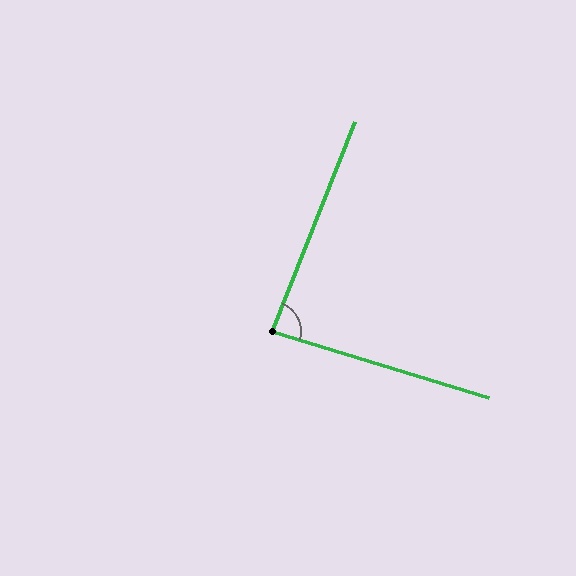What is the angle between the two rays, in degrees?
Approximately 85 degrees.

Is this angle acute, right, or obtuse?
It is approximately a right angle.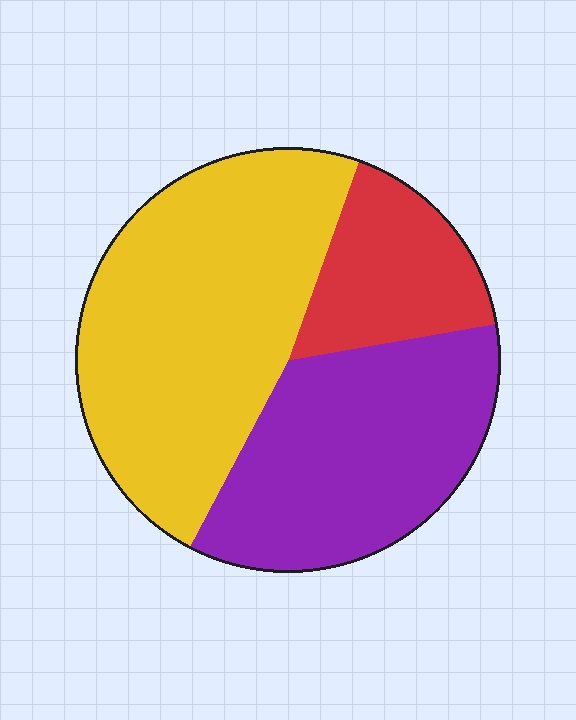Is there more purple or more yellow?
Yellow.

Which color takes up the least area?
Red, at roughly 15%.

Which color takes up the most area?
Yellow, at roughly 50%.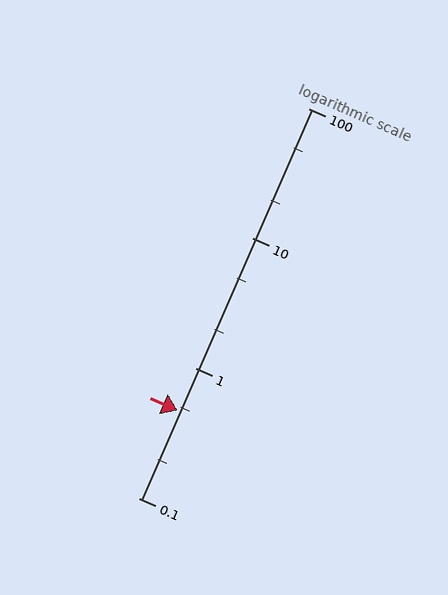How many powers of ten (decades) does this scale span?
The scale spans 3 decades, from 0.1 to 100.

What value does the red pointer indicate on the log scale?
The pointer indicates approximately 0.47.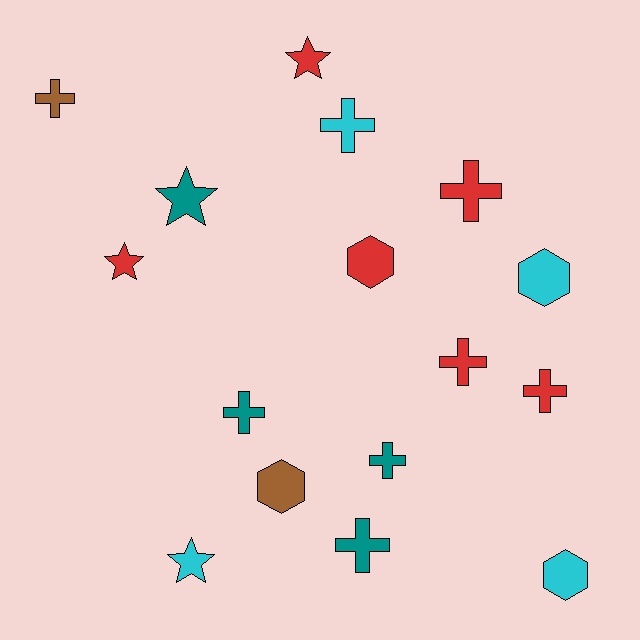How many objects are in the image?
There are 16 objects.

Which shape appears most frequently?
Cross, with 8 objects.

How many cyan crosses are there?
There is 1 cyan cross.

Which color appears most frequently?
Red, with 6 objects.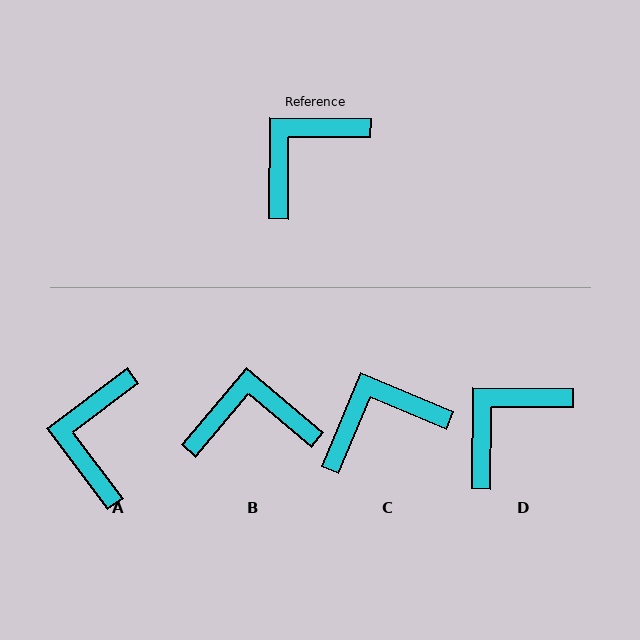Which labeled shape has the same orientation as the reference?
D.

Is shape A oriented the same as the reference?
No, it is off by about 38 degrees.